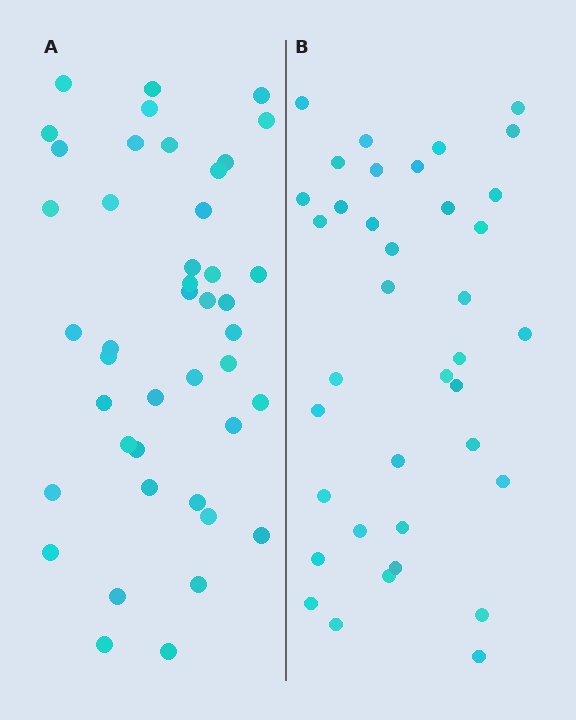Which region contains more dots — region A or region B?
Region A (the left region) has more dots.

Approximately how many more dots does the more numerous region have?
Region A has about 6 more dots than region B.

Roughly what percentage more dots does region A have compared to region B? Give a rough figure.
About 15% more.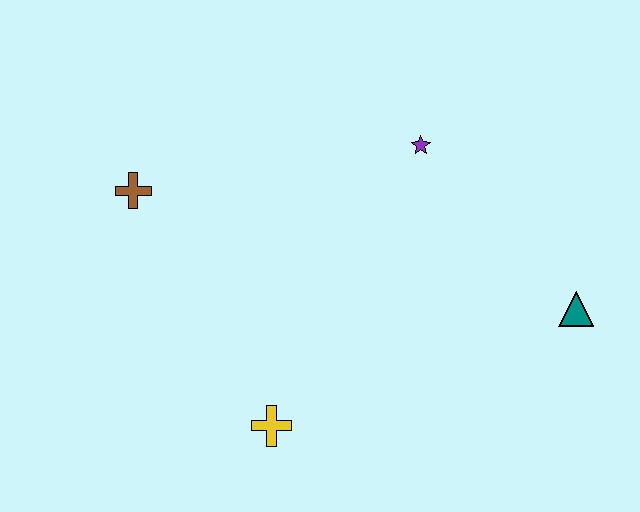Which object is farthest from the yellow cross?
The teal triangle is farthest from the yellow cross.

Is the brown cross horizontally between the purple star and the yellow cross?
No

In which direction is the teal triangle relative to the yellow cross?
The teal triangle is to the right of the yellow cross.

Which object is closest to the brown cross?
The yellow cross is closest to the brown cross.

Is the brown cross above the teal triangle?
Yes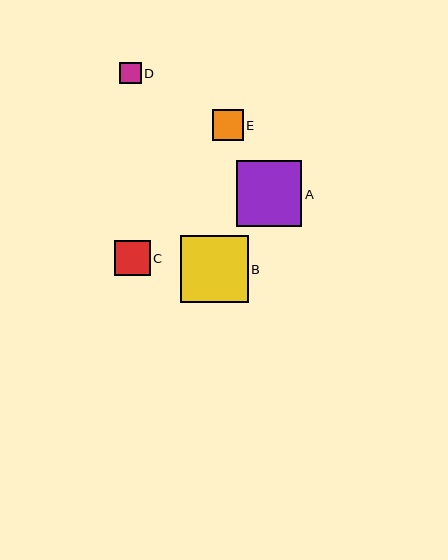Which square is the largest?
Square B is the largest with a size of approximately 68 pixels.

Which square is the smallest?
Square D is the smallest with a size of approximately 21 pixels.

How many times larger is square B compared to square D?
Square B is approximately 3.2 times the size of square D.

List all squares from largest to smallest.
From largest to smallest: B, A, C, E, D.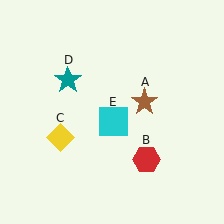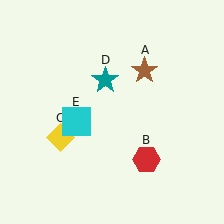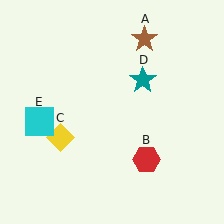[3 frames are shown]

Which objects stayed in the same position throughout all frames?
Red hexagon (object B) and yellow diamond (object C) remained stationary.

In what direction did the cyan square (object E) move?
The cyan square (object E) moved left.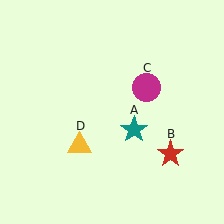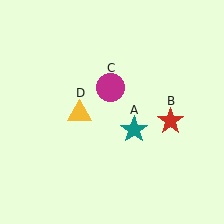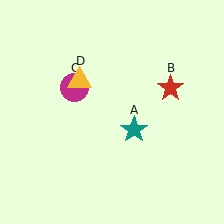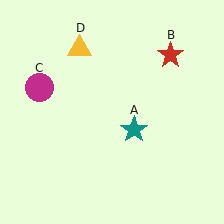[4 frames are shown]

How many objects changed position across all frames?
3 objects changed position: red star (object B), magenta circle (object C), yellow triangle (object D).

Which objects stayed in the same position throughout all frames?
Teal star (object A) remained stationary.